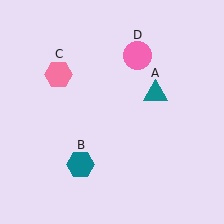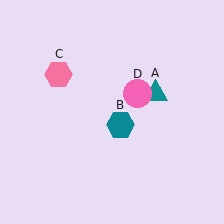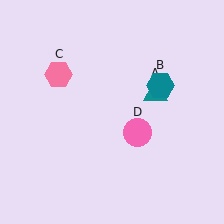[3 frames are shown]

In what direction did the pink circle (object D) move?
The pink circle (object D) moved down.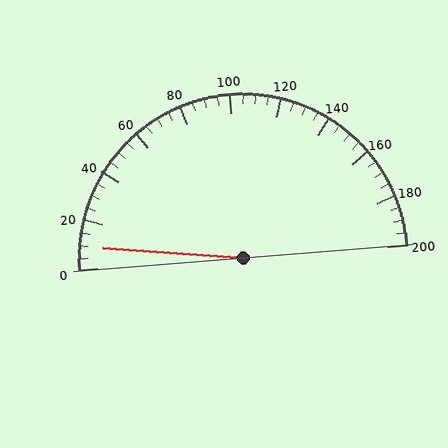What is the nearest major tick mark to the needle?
The nearest major tick mark is 0.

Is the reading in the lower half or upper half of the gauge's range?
The reading is in the lower half of the range (0 to 200).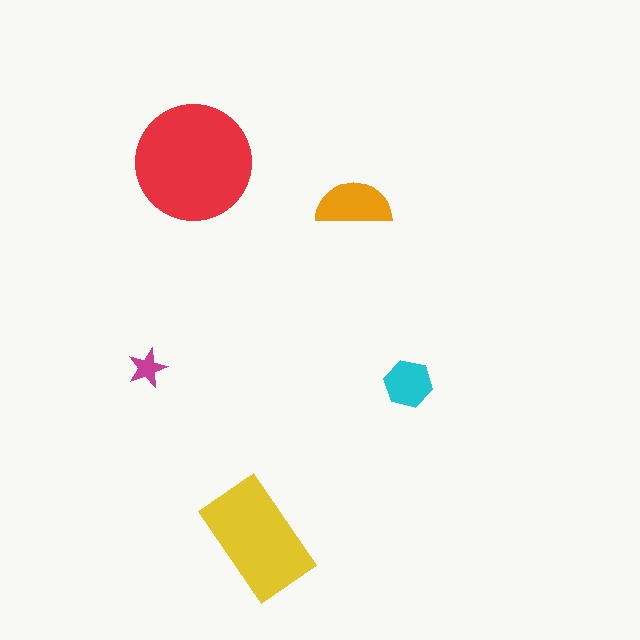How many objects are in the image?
There are 5 objects in the image.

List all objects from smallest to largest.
The magenta star, the cyan hexagon, the orange semicircle, the yellow rectangle, the red circle.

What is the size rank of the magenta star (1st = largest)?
5th.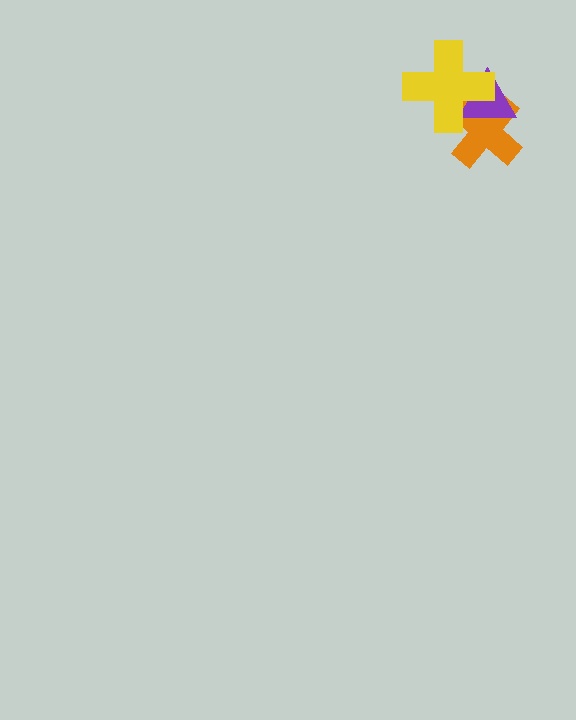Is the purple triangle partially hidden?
Yes, it is partially covered by another shape.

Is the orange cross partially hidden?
Yes, it is partially covered by another shape.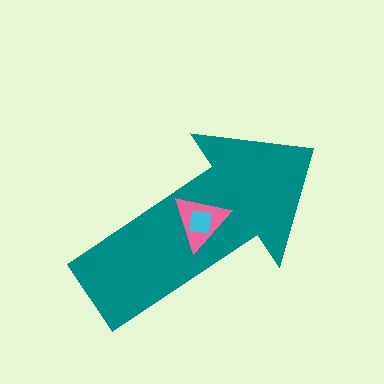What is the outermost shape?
The teal arrow.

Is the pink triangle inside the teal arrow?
Yes.